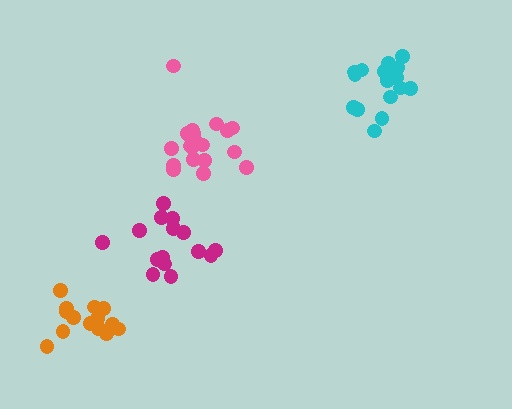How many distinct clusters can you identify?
There are 4 distinct clusters.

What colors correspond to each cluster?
The clusters are colored: orange, magenta, pink, cyan.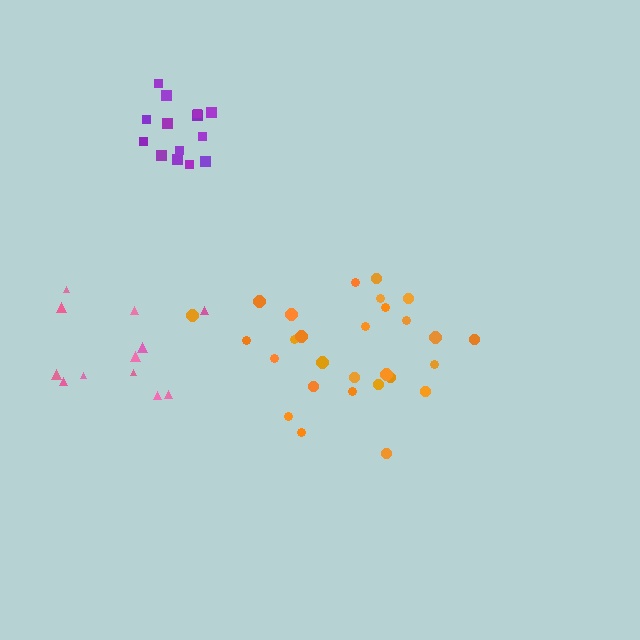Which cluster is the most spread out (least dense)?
Pink.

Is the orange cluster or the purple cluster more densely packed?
Purple.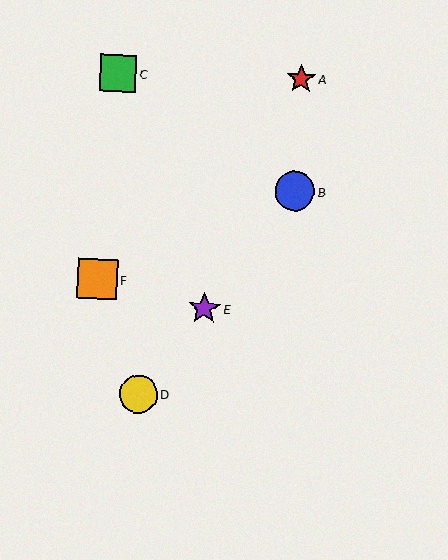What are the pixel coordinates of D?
Object D is at (138, 394).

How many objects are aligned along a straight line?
3 objects (B, D, E) are aligned along a straight line.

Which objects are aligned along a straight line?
Objects B, D, E are aligned along a straight line.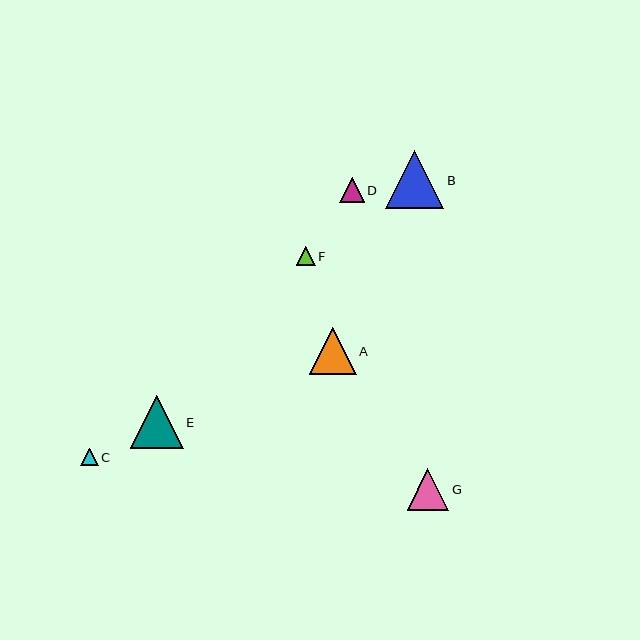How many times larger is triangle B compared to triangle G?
Triangle B is approximately 1.4 times the size of triangle G.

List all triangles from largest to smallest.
From largest to smallest: B, E, A, G, D, F, C.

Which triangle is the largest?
Triangle B is the largest with a size of approximately 58 pixels.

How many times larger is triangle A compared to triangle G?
Triangle A is approximately 1.1 times the size of triangle G.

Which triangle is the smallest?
Triangle C is the smallest with a size of approximately 18 pixels.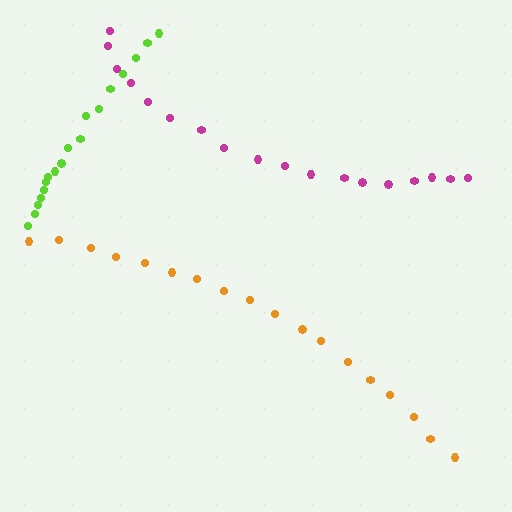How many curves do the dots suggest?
There are 3 distinct paths.